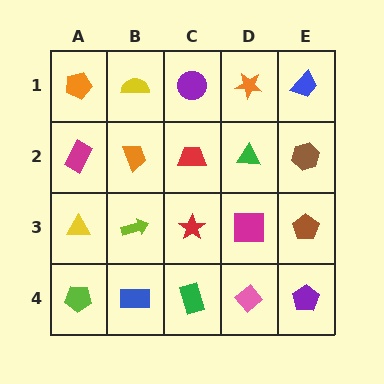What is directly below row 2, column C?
A red star.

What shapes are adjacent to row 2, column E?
A blue trapezoid (row 1, column E), a brown pentagon (row 3, column E), a green triangle (row 2, column D).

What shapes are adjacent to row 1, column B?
An orange trapezoid (row 2, column B), an orange pentagon (row 1, column A), a purple circle (row 1, column C).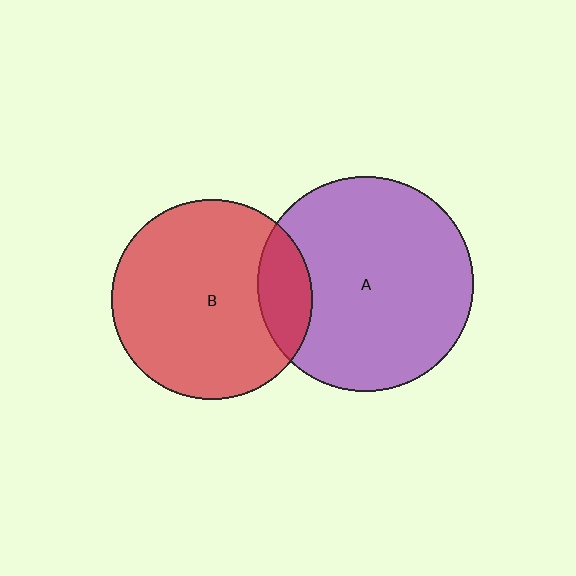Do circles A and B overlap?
Yes.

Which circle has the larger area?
Circle A (purple).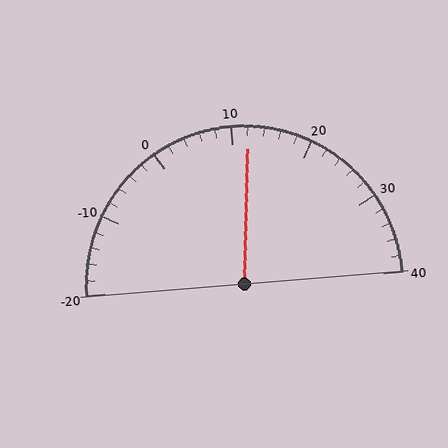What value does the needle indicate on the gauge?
The needle indicates approximately 12.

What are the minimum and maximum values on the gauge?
The gauge ranges from -20 to 40.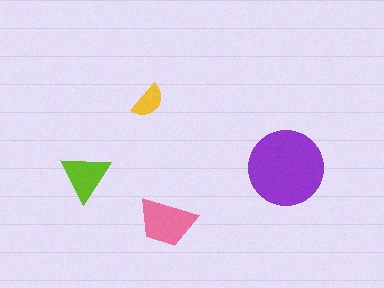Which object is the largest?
The purple circle.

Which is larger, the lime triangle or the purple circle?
The purple circle.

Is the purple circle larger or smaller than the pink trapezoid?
Larger.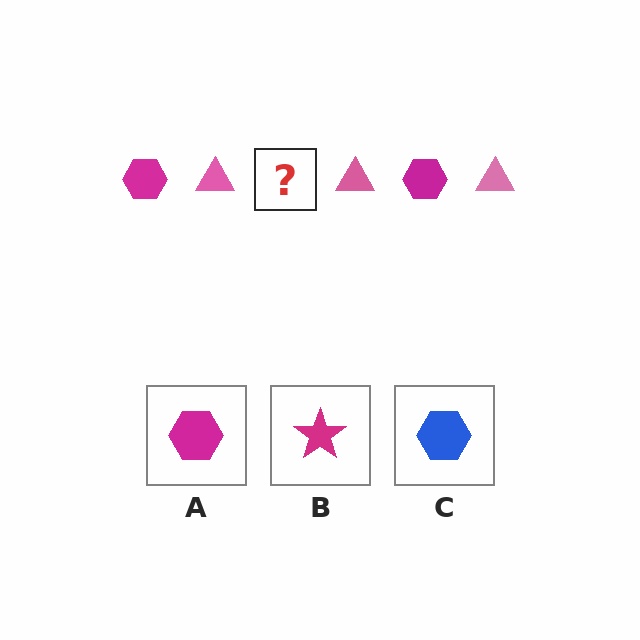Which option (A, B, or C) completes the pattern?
A.